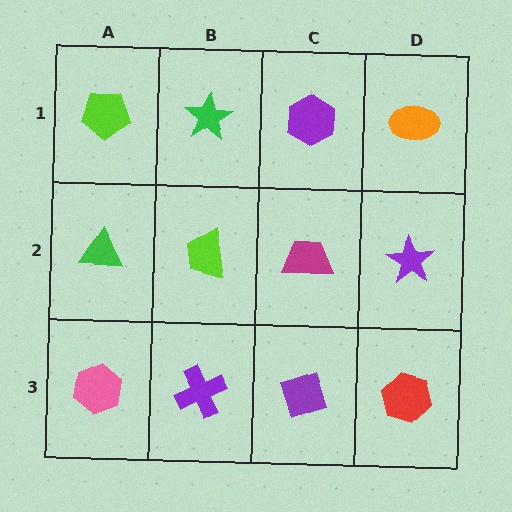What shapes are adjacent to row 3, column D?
A purple star (row 2, column D), a purple diamond (row 3, column C).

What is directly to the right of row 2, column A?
A lime trapezoid.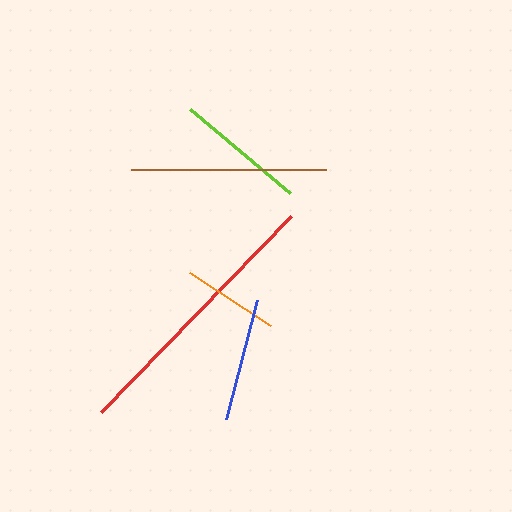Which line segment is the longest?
The red line is the longest at approximately 272 pixels.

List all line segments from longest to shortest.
From longest to shortest: red, brown, lime, blue, orange.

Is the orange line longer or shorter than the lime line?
The lime line is longer than the orange line.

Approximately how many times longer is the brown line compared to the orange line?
The brown line is approximately 2.0 times the length of the orange line.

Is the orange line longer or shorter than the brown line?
The brown line is longer than the orange line.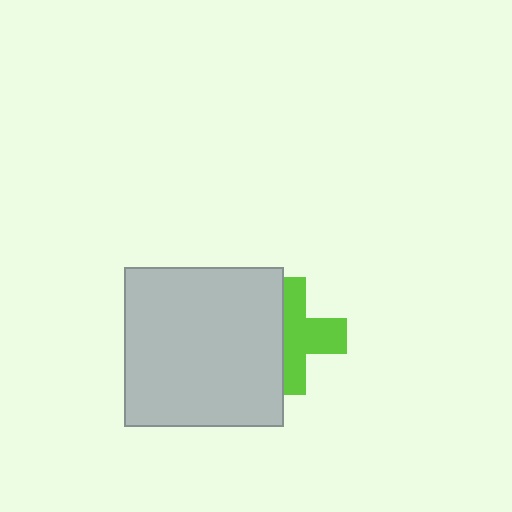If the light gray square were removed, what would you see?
You would see the complete lime cross.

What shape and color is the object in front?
The object in front is a light gray square.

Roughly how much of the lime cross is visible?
About half of it is visible (roughly 57%).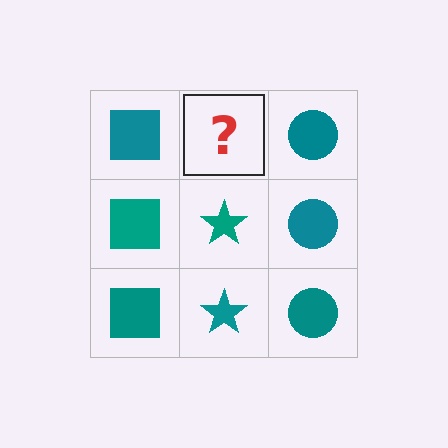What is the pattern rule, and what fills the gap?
The rule is that each column has a consistent shape. The gap should be filled with a teal star.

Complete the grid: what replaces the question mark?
The question mark should be replaced with a teal star.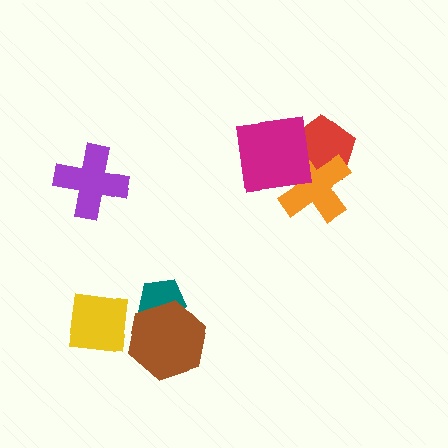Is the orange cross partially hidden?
Yes, it is partially covered by another shape.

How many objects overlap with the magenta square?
2 objects overlap with the magenta square.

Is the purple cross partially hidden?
No, no other shape covers it.